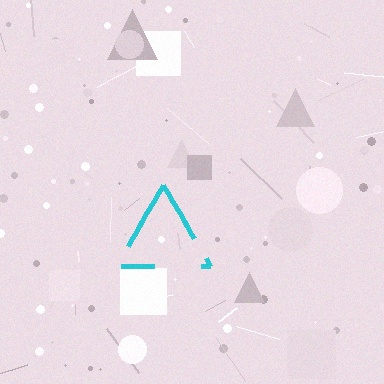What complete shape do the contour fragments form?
The contour fragments form a triangle.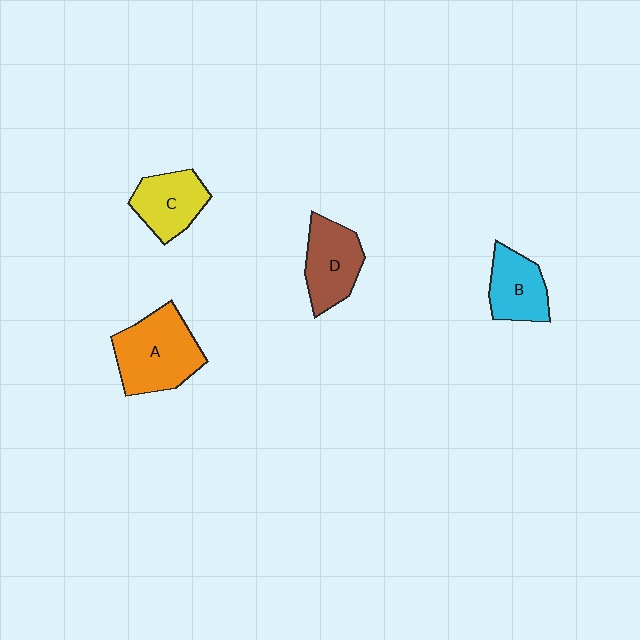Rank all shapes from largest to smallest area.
From largest to smallest: A (orange), D (brown), C (yellow), B (cyan).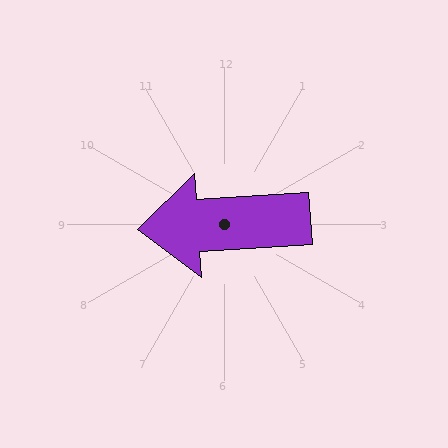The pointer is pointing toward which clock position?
Roughly 9 o'clock.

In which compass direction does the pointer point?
West.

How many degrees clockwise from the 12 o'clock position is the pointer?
Approximately 266 degrees.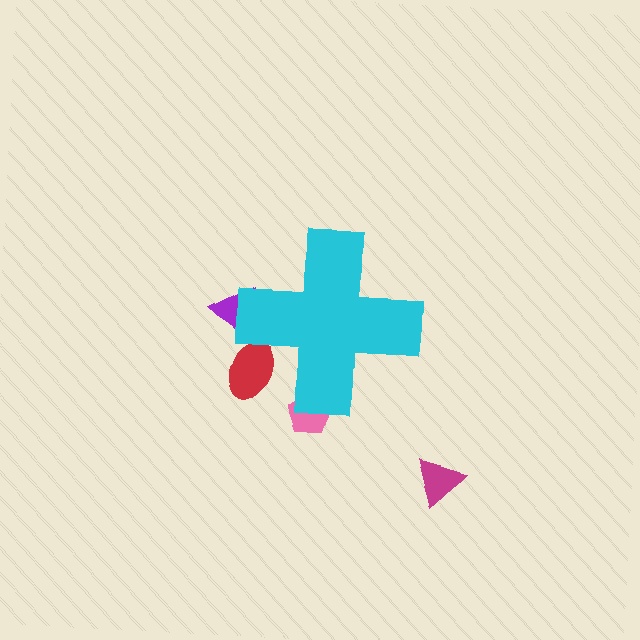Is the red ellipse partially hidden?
Yes, the red ellipse is partially hidden behind the cyan cross.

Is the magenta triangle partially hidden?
No, the magenta triangle is fully visible.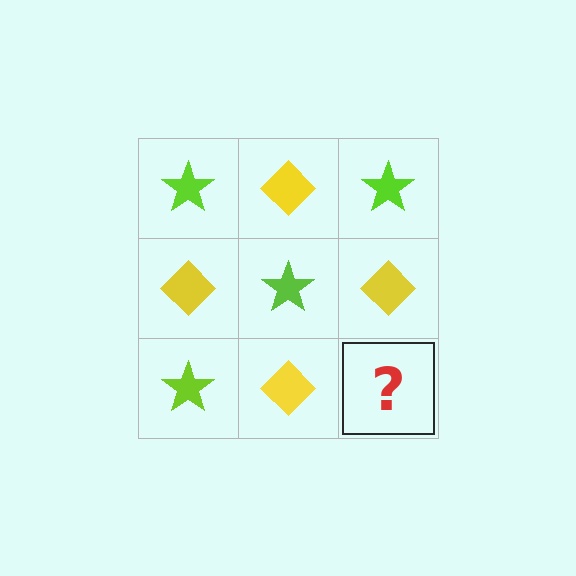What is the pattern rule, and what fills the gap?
The rule is that it alternates lime star and yellow diamond in a checkerboard pattern. The gap should be filled with a lime star.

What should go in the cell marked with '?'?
The missing cell should contain a lime star.